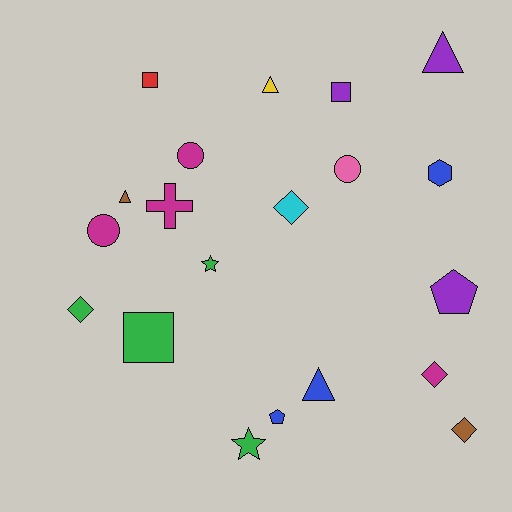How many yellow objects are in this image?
There is 1 yellow object.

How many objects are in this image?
There are 20 objects.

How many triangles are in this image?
There are 4 triangles.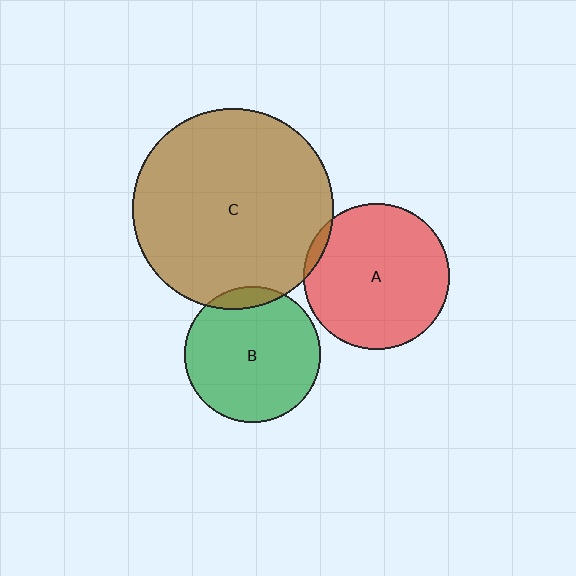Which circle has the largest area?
Circle C (brown).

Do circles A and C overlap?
Yes.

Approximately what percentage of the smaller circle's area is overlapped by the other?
Approximately 5%.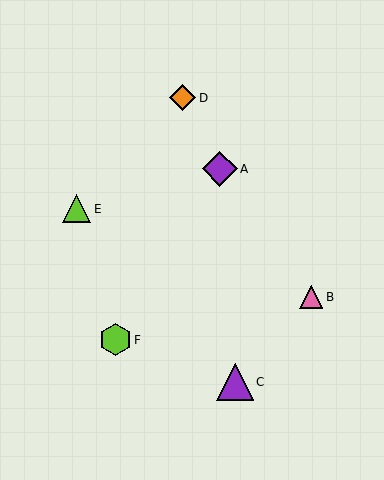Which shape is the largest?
The purple triangle (labeled C) is the largest.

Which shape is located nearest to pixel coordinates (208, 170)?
The purple diamond (labeled A) at (220, 169) is nearest to that location.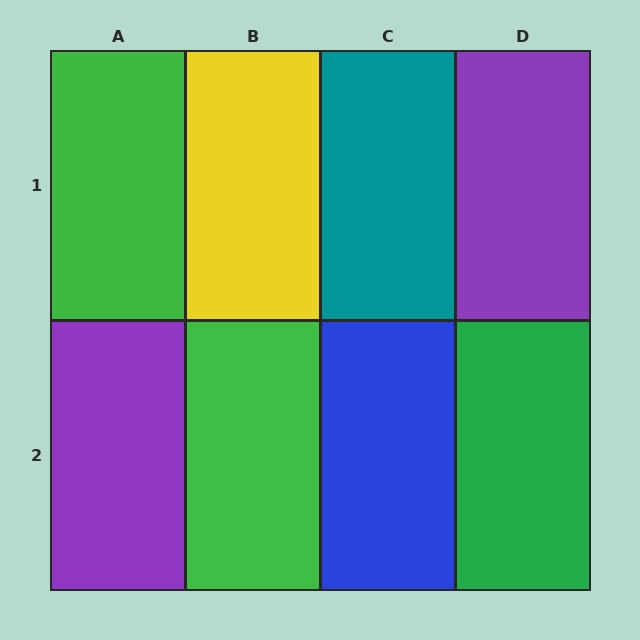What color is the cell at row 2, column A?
Purple.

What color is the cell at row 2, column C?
Blue.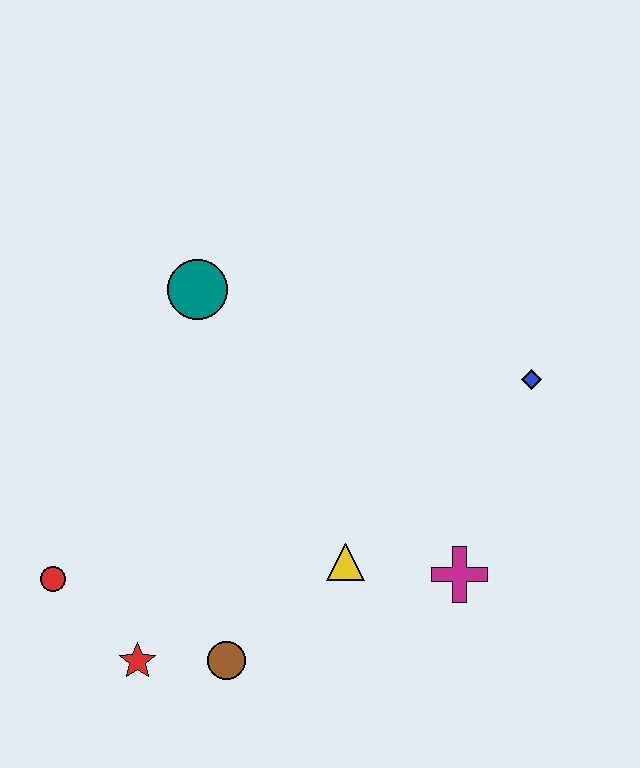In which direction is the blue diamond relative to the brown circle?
The blue diamond is to the right of the brown circle.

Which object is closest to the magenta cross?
The yellow triangle is closest to the magenta cross.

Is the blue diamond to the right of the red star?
Yes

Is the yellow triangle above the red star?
Yes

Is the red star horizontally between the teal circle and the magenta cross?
No